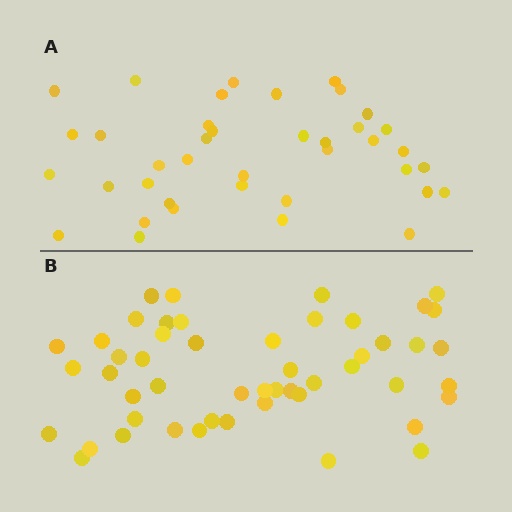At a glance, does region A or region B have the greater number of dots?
Region B (the bottom region) has more dots.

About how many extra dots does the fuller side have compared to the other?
Region B has roughly 12 or so more dots than region A.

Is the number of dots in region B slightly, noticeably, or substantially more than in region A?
Region B has noticeably more, but not dramatically so. The ratio is roughly 1.3 to 1.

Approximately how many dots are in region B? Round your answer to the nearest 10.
About 50 dots.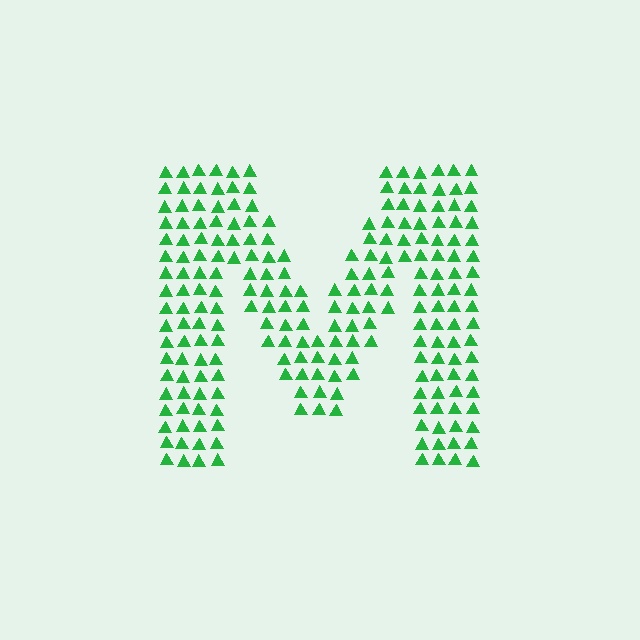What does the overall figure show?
The overall figure shows the letter M.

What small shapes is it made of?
It is made of small triangles.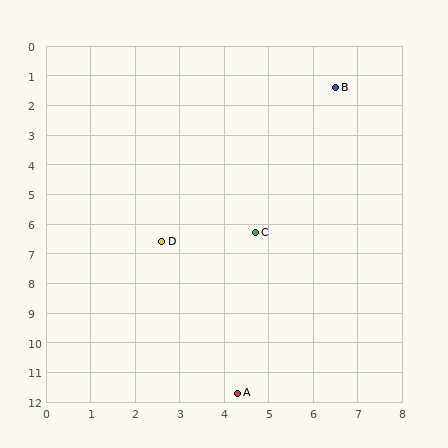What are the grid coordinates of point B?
Point B is at approximately (6.5, 1.4).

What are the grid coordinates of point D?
Point D is at approximately (2.6, 6.6).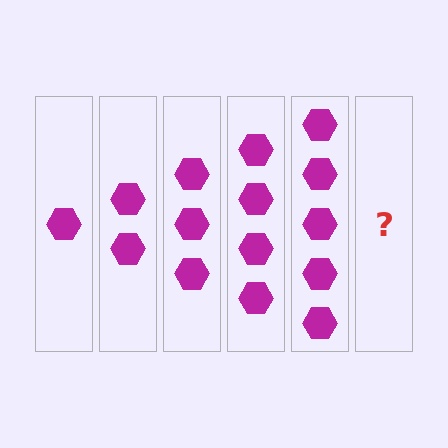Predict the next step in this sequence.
The next step is 6 hexagons.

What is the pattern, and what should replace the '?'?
The pattern is that each step adds one more hexagon. The '?' should be 6 hexagons.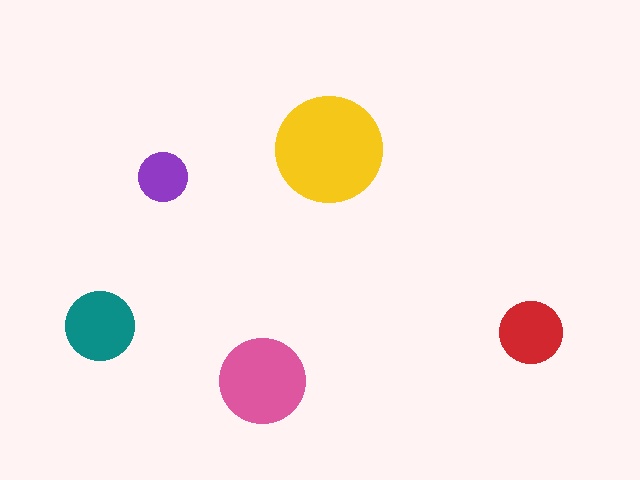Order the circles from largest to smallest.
the yellow one, the pink one, the teal one, the red one, the purple one.